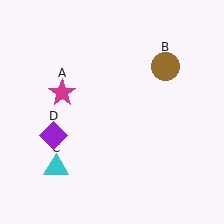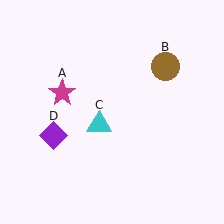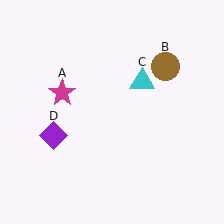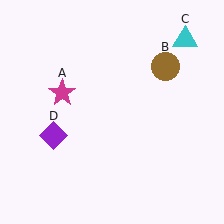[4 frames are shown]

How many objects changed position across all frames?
1 object changed position: cyan triangle (object C).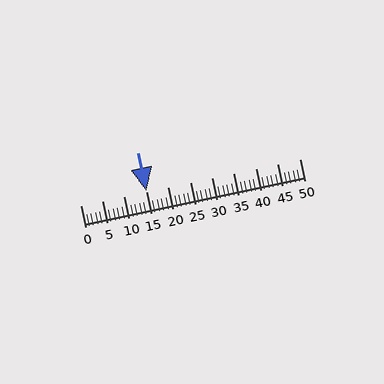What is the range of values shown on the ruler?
The ruler shows values from 0 to 50.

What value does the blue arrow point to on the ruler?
The blue arrow points to approximately 15.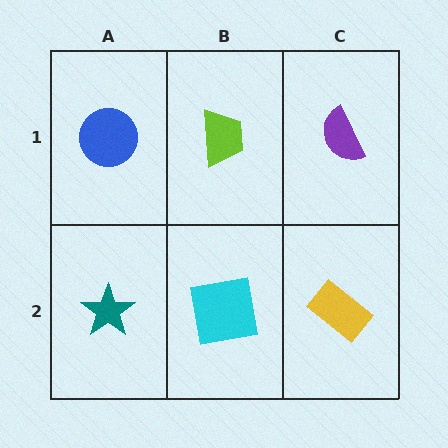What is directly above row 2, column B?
A lime trapezoid.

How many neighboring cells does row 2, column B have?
3.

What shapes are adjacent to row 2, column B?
A lime trapezoid (row 1, column B), a teal star (row 2, column A), a yellow rectangle (row 2, column C).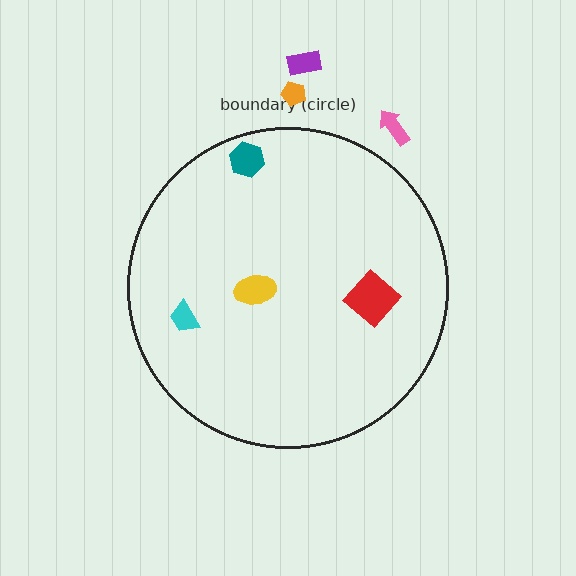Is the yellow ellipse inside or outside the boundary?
Inside.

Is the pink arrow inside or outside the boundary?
Outside.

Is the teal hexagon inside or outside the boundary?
Inside.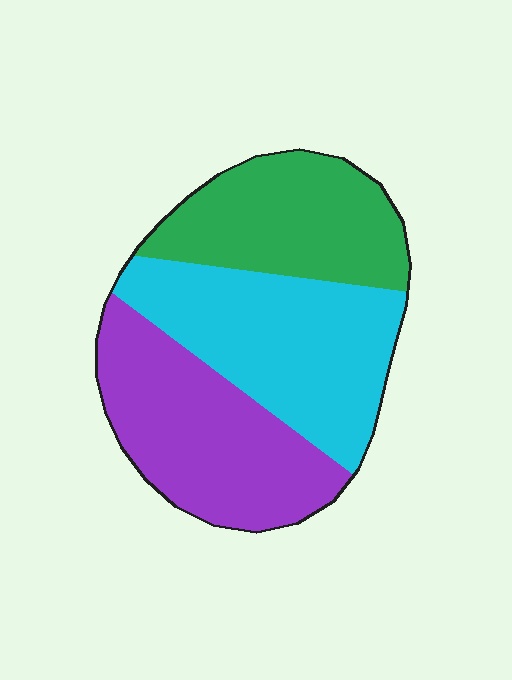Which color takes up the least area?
Green, at roughly 30%.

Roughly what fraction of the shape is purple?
Purple covers around 35% of the shape.